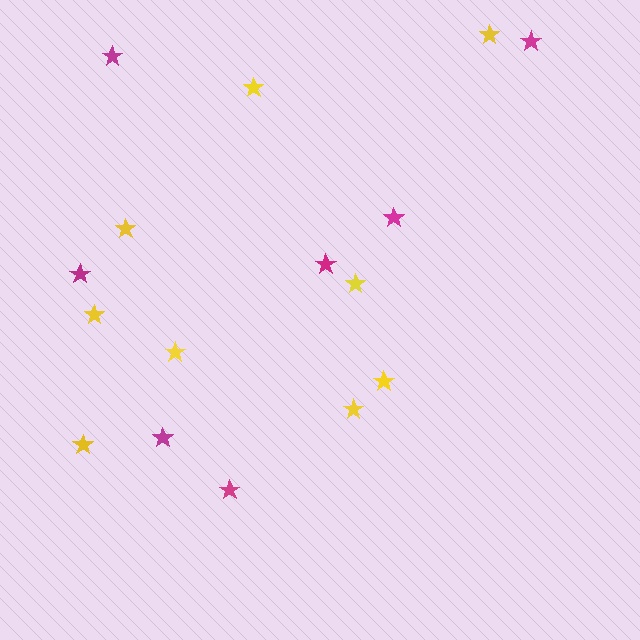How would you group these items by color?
There are 2 groups: one group of yellow stars (9) and one group of magenta stars (7).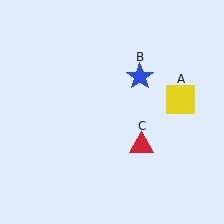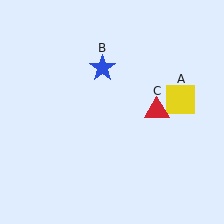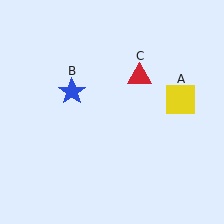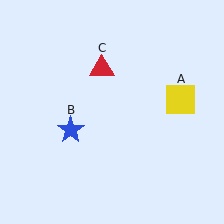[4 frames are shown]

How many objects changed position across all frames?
2 objects changed position: blue star (object B), red triangle (object C).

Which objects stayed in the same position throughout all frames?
Yellow square (object A) remained stationary.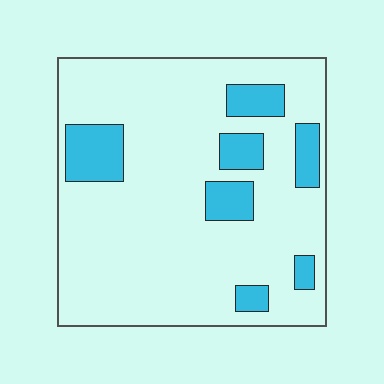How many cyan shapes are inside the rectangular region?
7.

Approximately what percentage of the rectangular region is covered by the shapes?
Approximately 15%.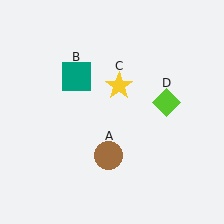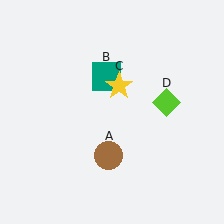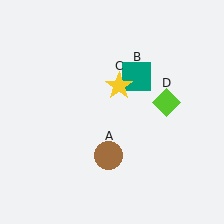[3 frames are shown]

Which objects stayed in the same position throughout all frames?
Brown circle (object A) and yellow star (object C) and lime diamond (object D) remained stationary.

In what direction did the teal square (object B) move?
The teal square (object B) moved right.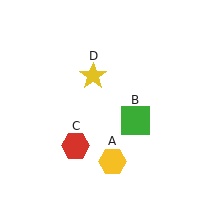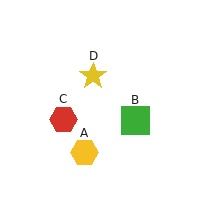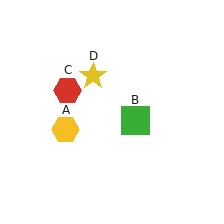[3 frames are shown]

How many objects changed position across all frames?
2 objects changed position: yellow hexagon (object A), red hexagon (object C).